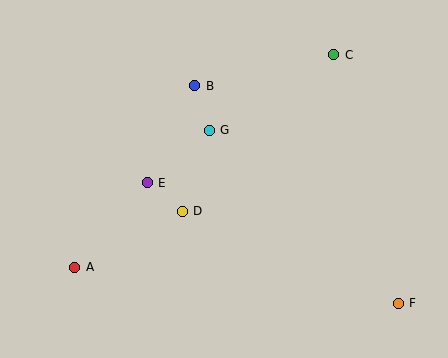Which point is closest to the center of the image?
Point G at (209, 130) is closest to the center.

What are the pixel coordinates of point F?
Point F is at (398, 303).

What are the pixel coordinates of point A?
Point A is at (75, 267).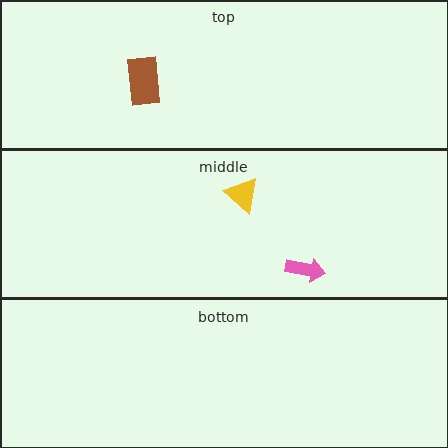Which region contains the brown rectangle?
The top region.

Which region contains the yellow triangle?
The middle region.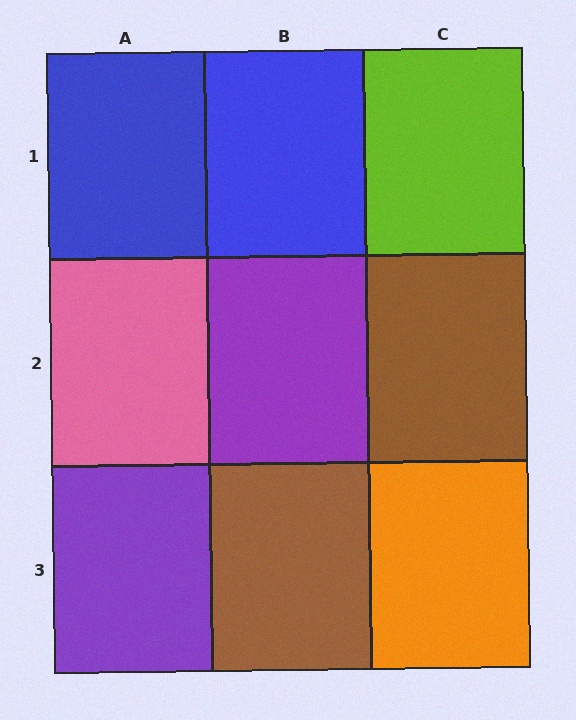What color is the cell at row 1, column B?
Blue.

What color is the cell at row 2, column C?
Brown.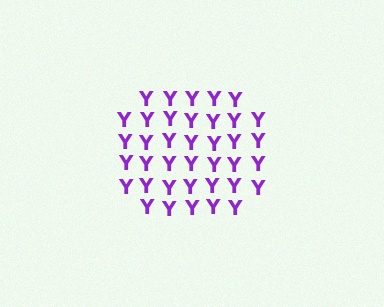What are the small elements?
The small elements are letter Y's.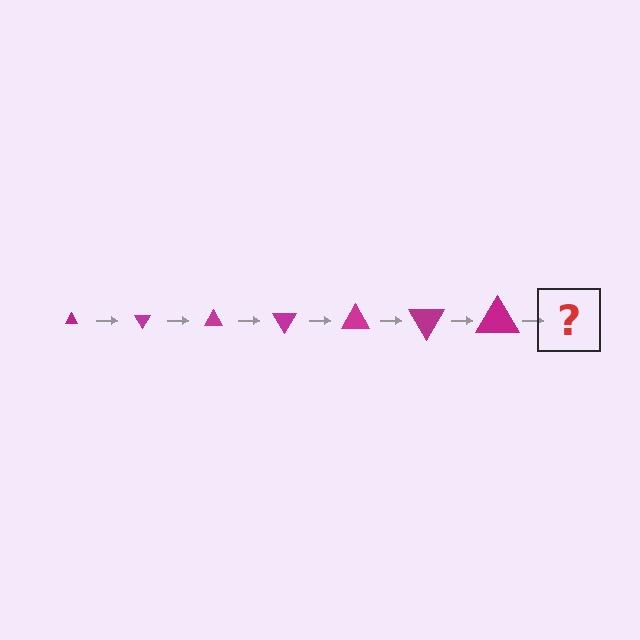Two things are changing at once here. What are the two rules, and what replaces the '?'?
The two rules are that the triangle grows larger each step and it rotates 60 degrees each step. The '?' should be a triangle, larger than the previous one and rotated 420 degrees from the start.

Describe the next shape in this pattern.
It should be a triangle, larger than the previous one and rotated 420 degrees from the start.